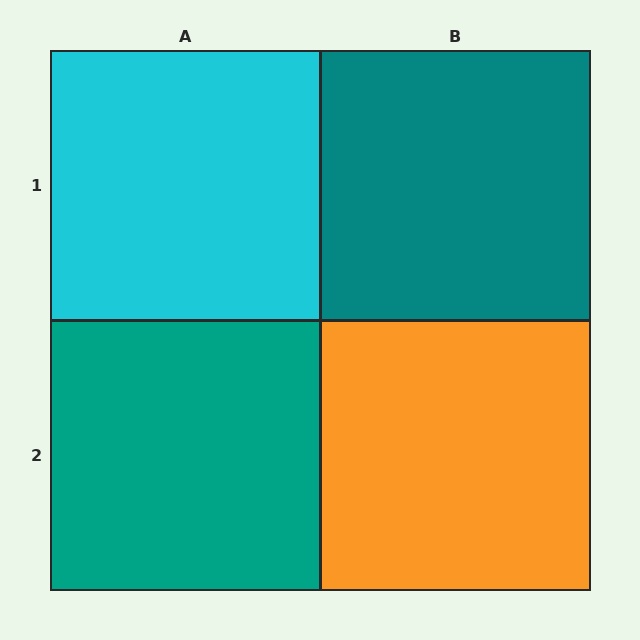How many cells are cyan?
1 cell is cyan.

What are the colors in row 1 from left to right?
Cyan, teal.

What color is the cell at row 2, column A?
Teal.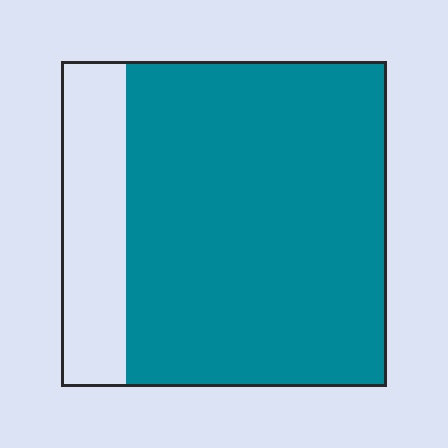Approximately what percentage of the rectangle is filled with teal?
Approximately 80%.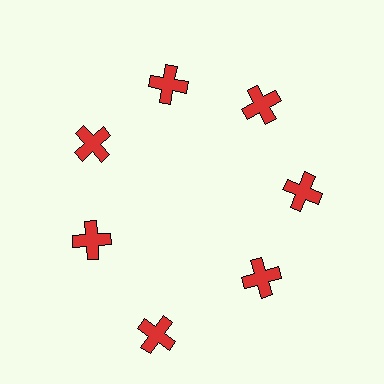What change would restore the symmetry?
The symmetry would be restored by moving it inward, back onto the ring so that all 7 crosses sit at equal angles and equal distance from the center.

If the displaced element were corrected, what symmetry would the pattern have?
It would have 7-fold rotational symmetry — the pattern would map onto itself every 51 degrees.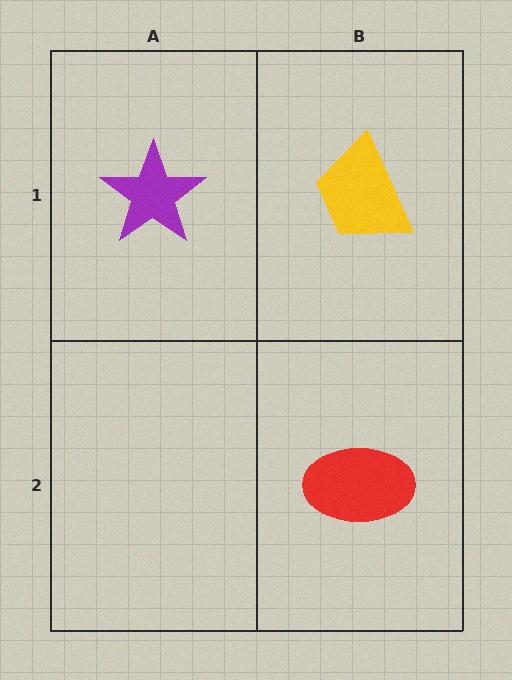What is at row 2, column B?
A red ellipse.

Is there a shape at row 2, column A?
No, that cell is empty.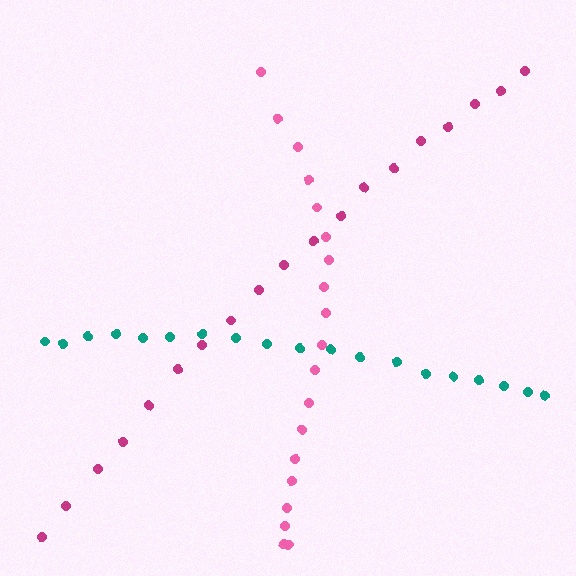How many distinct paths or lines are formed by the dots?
There are 3 distinct paths.